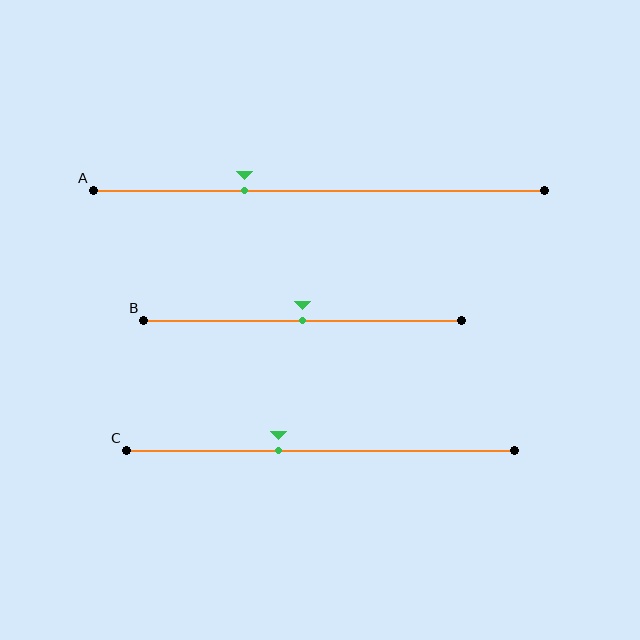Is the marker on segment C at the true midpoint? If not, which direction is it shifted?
No, the marker on segment C is shifted to the left by about 11% of the segment length.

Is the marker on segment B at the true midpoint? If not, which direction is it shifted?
Yes, the marker on segment B is at the true midpoint.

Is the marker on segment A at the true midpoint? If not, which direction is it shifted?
No, the marker on segment A is shifted to the left by about 17% of the segment length.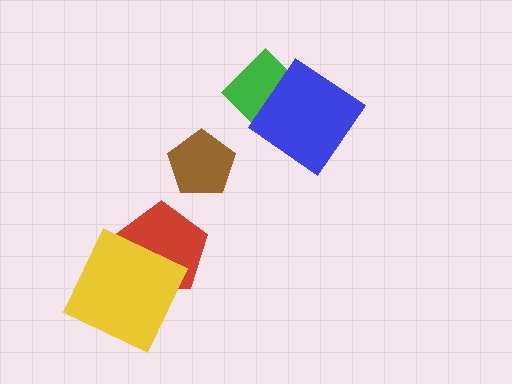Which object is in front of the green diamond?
The blue diamond is in front of the green diamond.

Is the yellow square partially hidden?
No, no other shape covers it.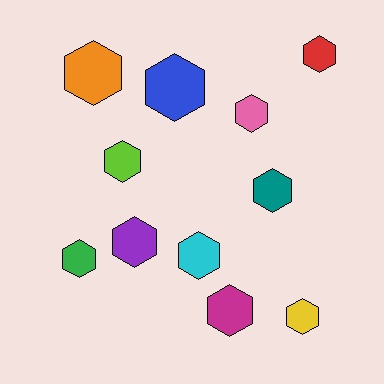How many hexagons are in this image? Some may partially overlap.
There are 11 hexagons.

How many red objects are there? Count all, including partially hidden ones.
There is 1 red object.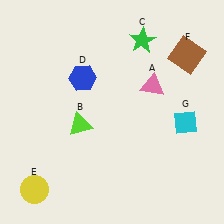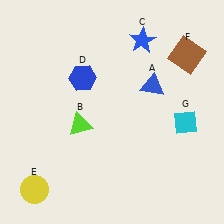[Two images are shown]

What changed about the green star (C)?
In Image 1, C is green. In Image 2, it changed to blue.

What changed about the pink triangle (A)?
In Image 1, A is pink. In Image 2, it changed to blue.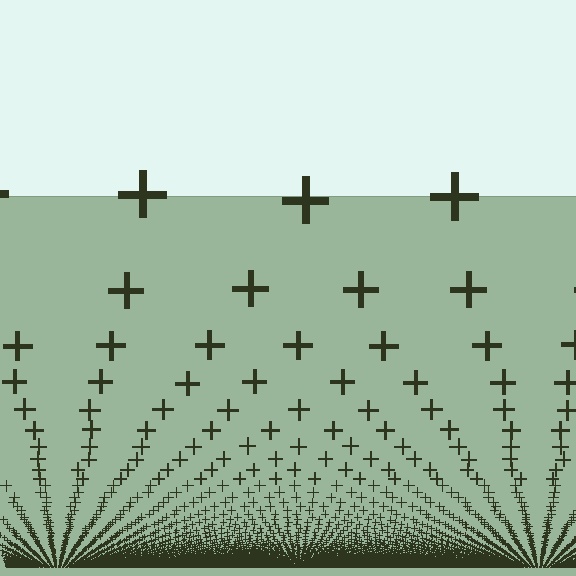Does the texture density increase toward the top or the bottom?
Density increases toward the bottom.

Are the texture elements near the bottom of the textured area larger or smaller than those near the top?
Smaller. The gradient is inverted — elements near the bottom are smaller and denser.